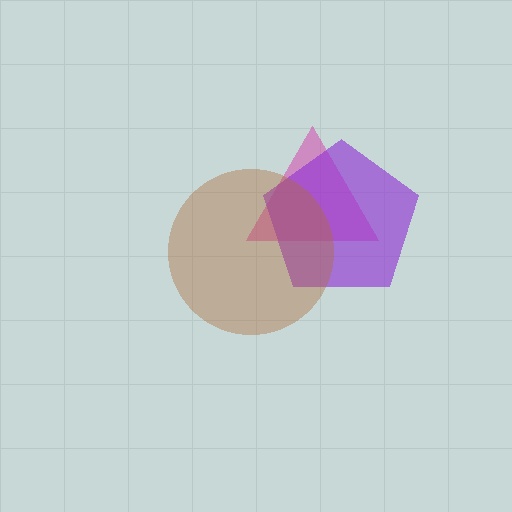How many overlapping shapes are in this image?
There are 3 overlapping shapes in the image.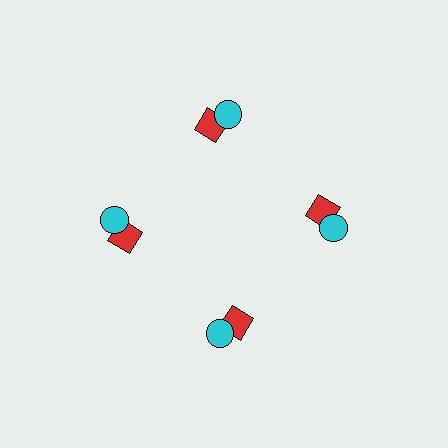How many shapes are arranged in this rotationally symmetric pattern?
There are 8 shapes, arranged in 4 groups of 2.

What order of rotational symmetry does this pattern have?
This pattern has 4-fold rotational symmetry.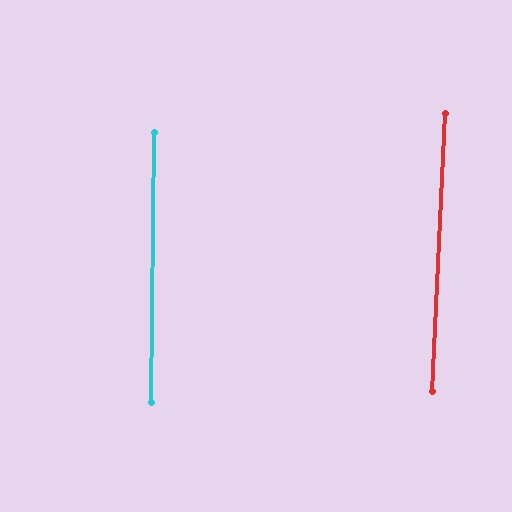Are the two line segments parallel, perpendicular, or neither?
Parallel — their directions differ by only 2.0°.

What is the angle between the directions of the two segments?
Approximately 2 degrees.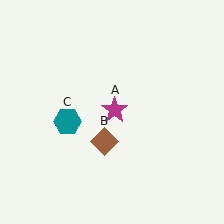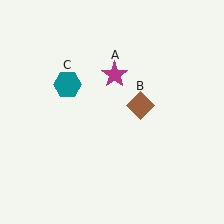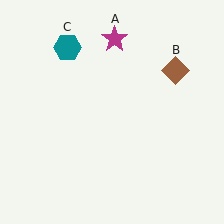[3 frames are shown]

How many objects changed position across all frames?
3 objects changed position: magenta star (object A), brown diamond (object B), teal hexagon (object C).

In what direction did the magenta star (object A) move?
The magenta star (object A) moved up.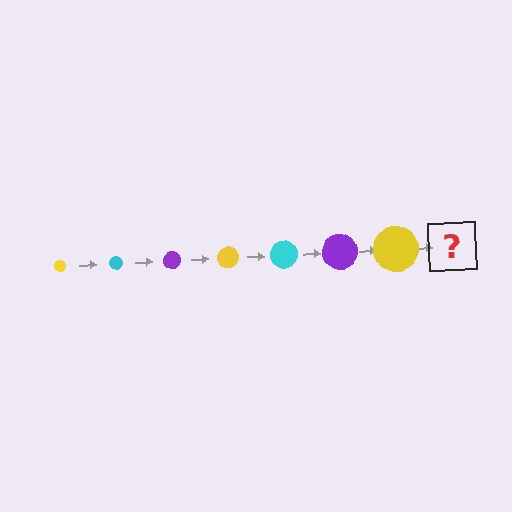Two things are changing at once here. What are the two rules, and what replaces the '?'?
The two rules are that the circle grows larger each step and the color cycles through yellow, cyan, and purple. The '?' should be a cyan circle, larger than the previous one.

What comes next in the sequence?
The next element should be a cyan circle, larger than the previous one.